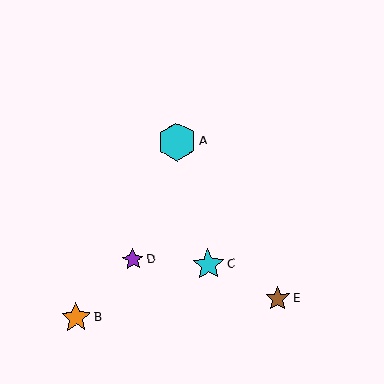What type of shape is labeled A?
Shape A is a cyan hexagon.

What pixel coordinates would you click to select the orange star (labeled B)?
Click at (76, 318) to select the orange star B.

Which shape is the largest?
The cyan hexagon (labeled A) is the largest.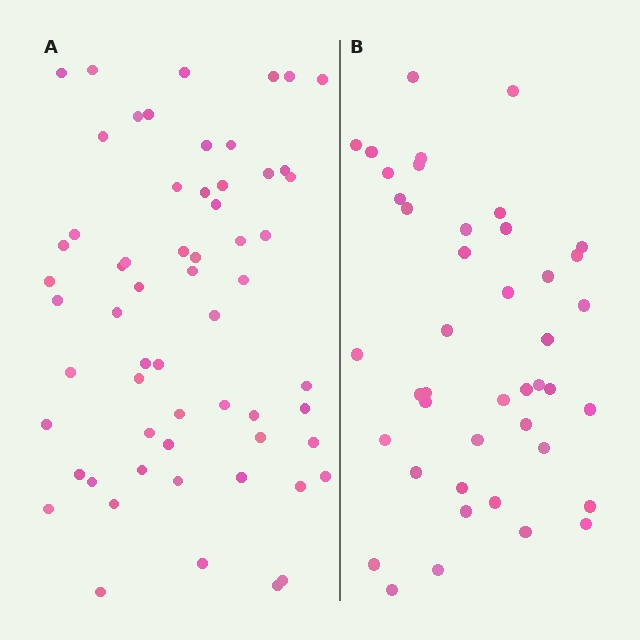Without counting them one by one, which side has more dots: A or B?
Region A (the left region) has more dots.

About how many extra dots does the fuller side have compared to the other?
Region A has approximately 15 more dots than region B.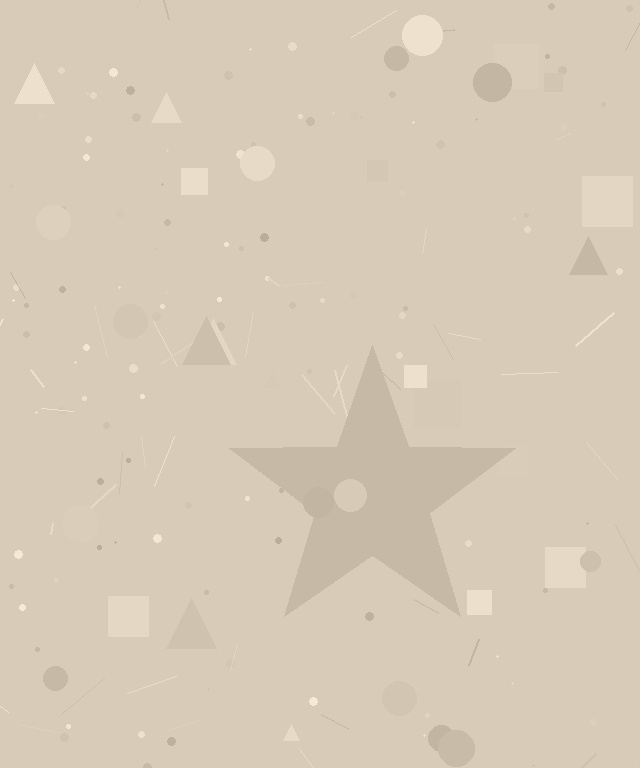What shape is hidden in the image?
A star is hidden in the image.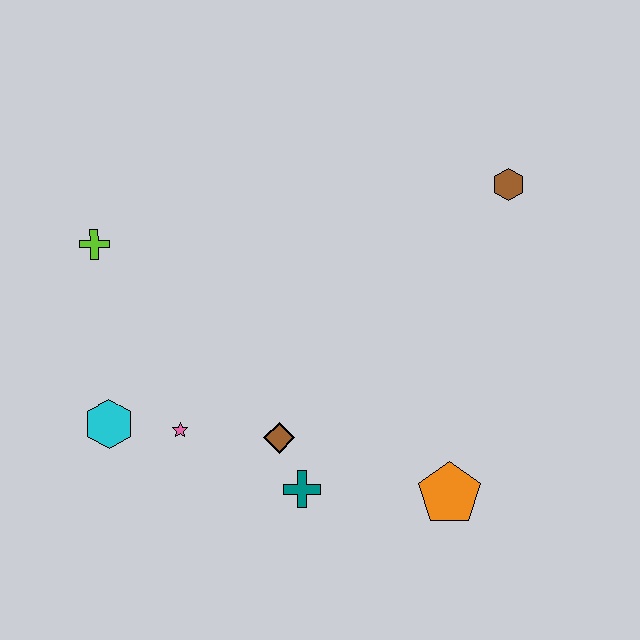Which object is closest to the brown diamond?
The teal cross is closest to the brown diamond.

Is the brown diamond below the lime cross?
Yes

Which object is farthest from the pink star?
The brown hexagon is farthest from the pink star.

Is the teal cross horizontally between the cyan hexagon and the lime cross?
No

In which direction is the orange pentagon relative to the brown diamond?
The orange pentagon is to the right of the brown diamond.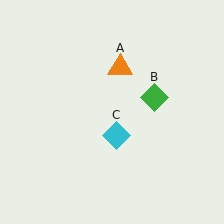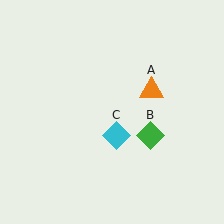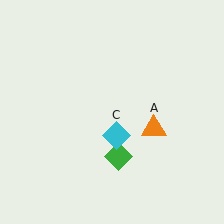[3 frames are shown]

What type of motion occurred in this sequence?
The orange triangle (object A), green diamond (object B) rotated clockwise around the center of the scene.